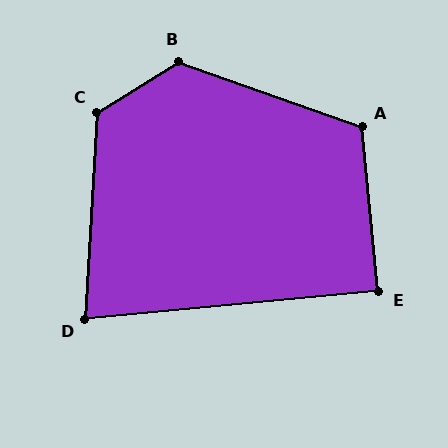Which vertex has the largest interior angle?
B, at approximately 128 degrees.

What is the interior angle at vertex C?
Approximately 126 degrees (obtuse).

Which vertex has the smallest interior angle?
D, at approximately 81 degrees.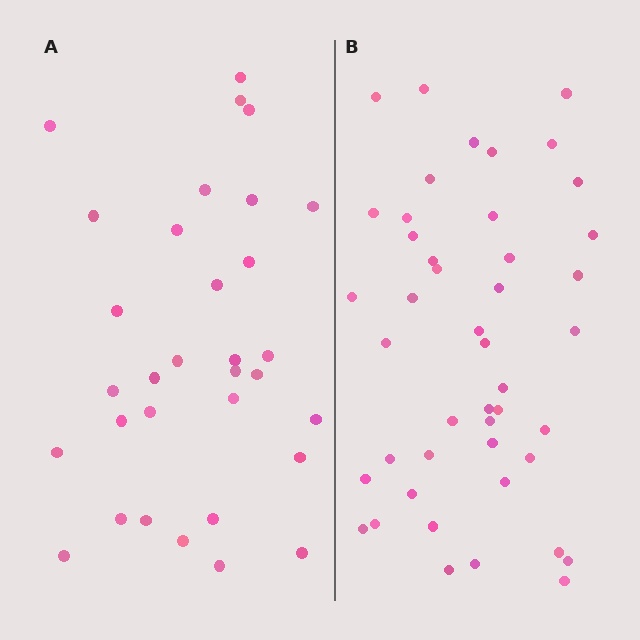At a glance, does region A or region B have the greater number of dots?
Region B (the right region) has more dots.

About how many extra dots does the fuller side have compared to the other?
Region B has approximately 15 more dots than region A.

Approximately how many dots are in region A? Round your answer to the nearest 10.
About 30 dots. (The exact count is 32, which rounds to 30.)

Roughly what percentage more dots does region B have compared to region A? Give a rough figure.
About 40% more.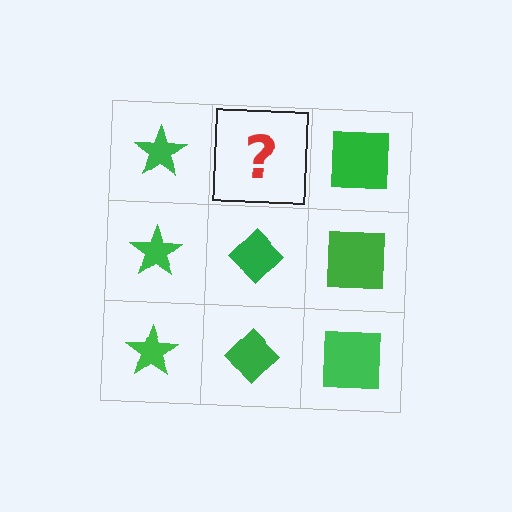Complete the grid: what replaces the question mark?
The question mark should be replaced with a green diamond.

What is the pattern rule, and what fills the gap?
The rule is that each column has a consistent shape. The gap should be filled with a green diamond.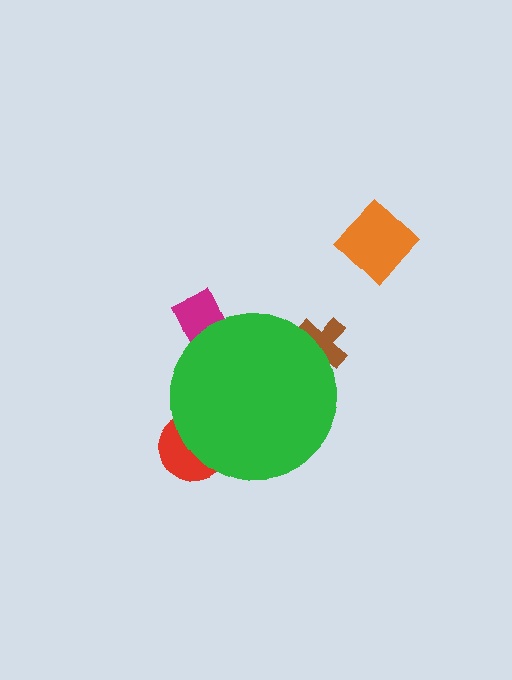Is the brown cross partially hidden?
Yes, the brown cross is partially hidden behind the green circle.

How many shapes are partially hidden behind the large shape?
4 shapes are partially hidden.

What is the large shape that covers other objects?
A green circle.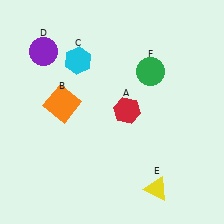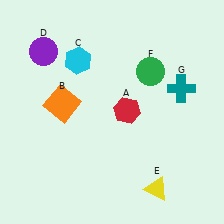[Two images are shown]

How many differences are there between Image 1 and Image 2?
There is 1 difference between the two images.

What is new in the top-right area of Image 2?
A teal cross (G) was added in the top-right area of Image 2.